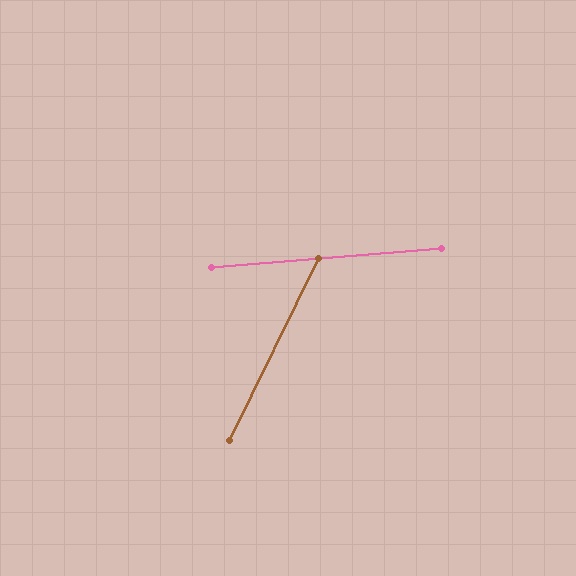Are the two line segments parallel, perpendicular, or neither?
Neither parallel nor perpendicular — they differ by about 59°.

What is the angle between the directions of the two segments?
Approximately 59 degrees.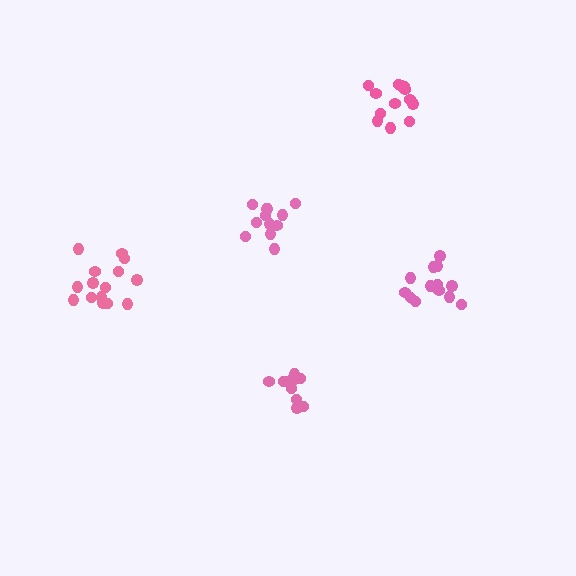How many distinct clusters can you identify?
There are 5 distinct clusters.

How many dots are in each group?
Group 1: 12 dots, Group 2: 15 dots, Group 3: 10 dots, Group 4: 13 dots, Group 5: 13 dots (63 total).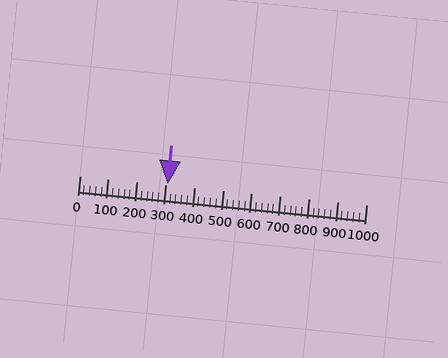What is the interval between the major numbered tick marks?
The major tick marks are spaced 100 units apart.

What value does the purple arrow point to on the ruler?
The purple arrow points to approximately 307.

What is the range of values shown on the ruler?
The ruler shows values from 0 to 1000.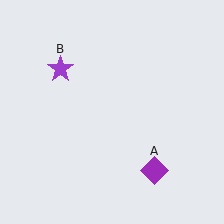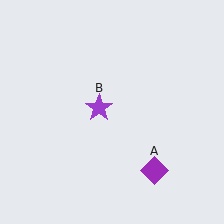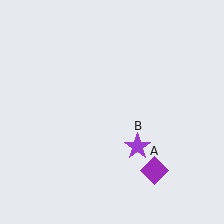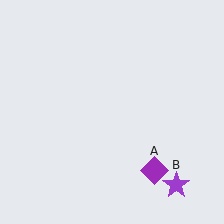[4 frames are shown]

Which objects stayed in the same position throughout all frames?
Purple diamond (object A) remained stationary.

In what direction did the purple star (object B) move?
The purple star (object B) moved down and to the right.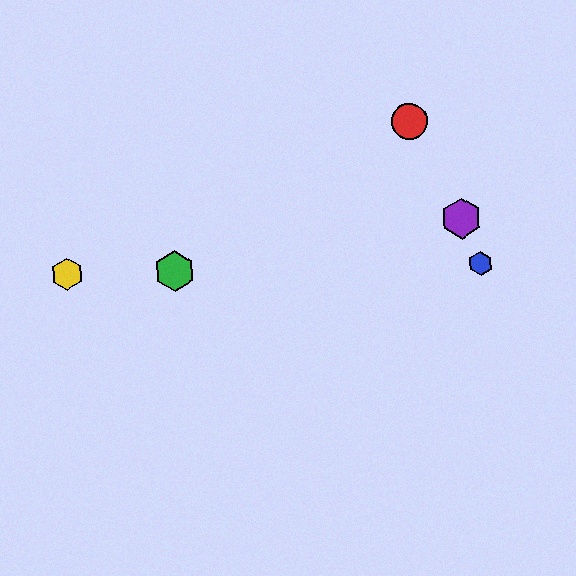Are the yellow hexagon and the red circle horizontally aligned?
No, the yellow hexagon is at y≈274 and the red circle is at y≈121.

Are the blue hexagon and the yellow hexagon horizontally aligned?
Yes, both are at y≈263.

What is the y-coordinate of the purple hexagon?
The purple hexagon is at y≈218.